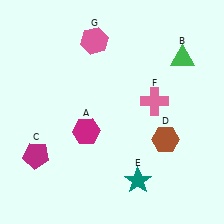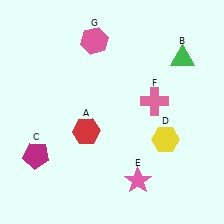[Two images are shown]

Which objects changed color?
A changed from magenta to red. D changed from brown to yellow. E changed from teal to pink.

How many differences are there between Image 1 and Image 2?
There are 3 differences between the two images.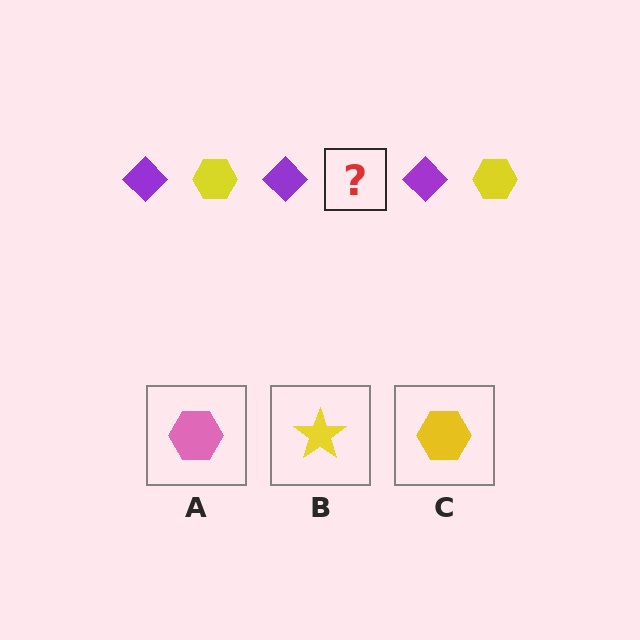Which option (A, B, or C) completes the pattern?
C.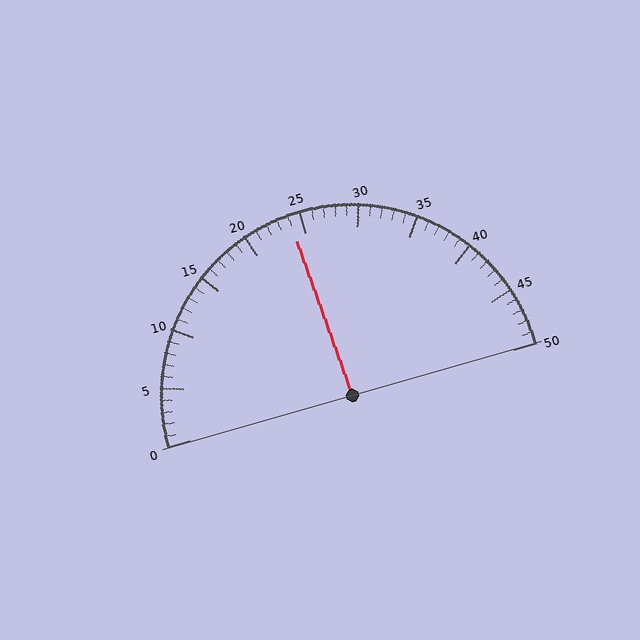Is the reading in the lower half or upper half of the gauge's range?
The reading is in the lower half of the range (0 to 50).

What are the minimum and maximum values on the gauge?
The gauge ranges from 0 to 50.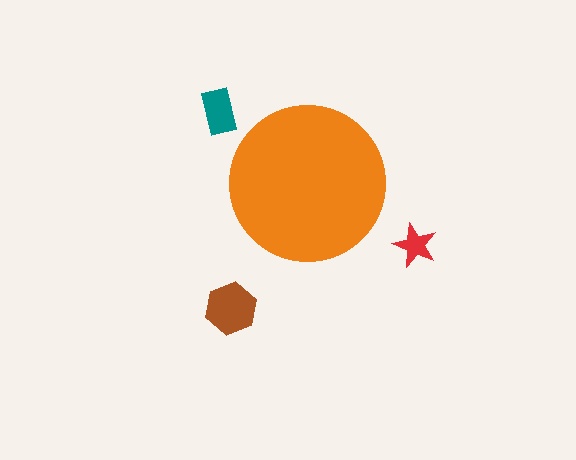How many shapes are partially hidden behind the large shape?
0 shapes are partially hidden.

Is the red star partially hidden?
No, the red star is fully visible.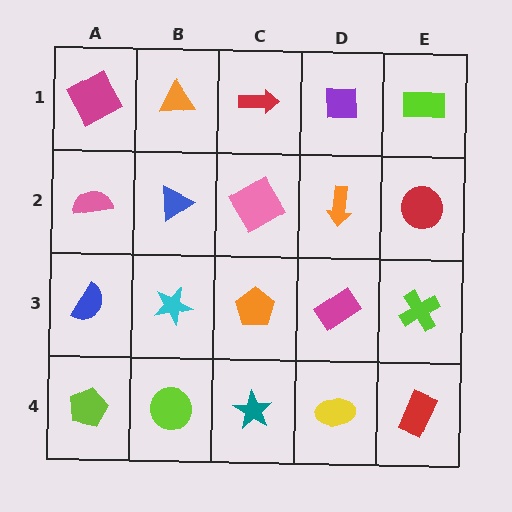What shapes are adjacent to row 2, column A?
A magenta square (row 1, column A), a blue semicircle (row 3, column A), a blue triangle (row 2, column B).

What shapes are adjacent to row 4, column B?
A cyan star (row 3, column B), a lime pentagon (row 4, column A), a teal star (row 4, column C).